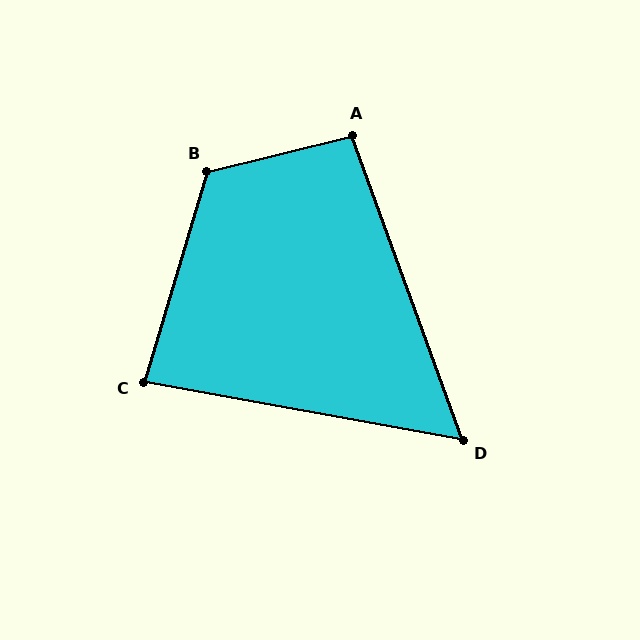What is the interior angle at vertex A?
Approximately 96 degrees (obtuse).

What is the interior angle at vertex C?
Approximately 84 degrees (acute).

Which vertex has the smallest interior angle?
D, at approximately 60 degrees.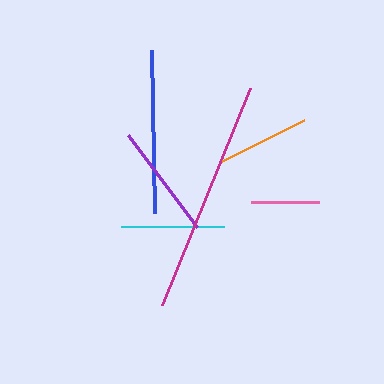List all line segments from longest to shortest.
From longest to shortest: magenta, blue, purple, cyan, orange, pink.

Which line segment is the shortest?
The pink line is the shortest at approximately 68 pixels.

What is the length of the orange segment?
The orange segment is approximately 91 pixels long.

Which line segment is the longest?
The magenta line is the longest at approximately 235 pixels.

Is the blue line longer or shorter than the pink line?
The blue line is longer than the pink line.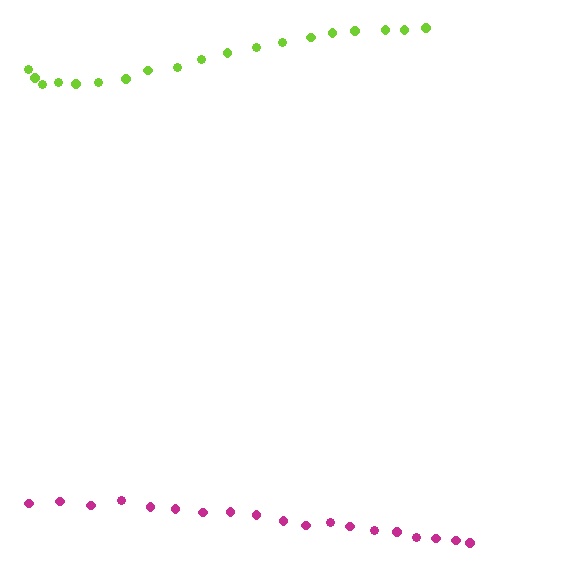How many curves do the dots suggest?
There are 2 distinct paths.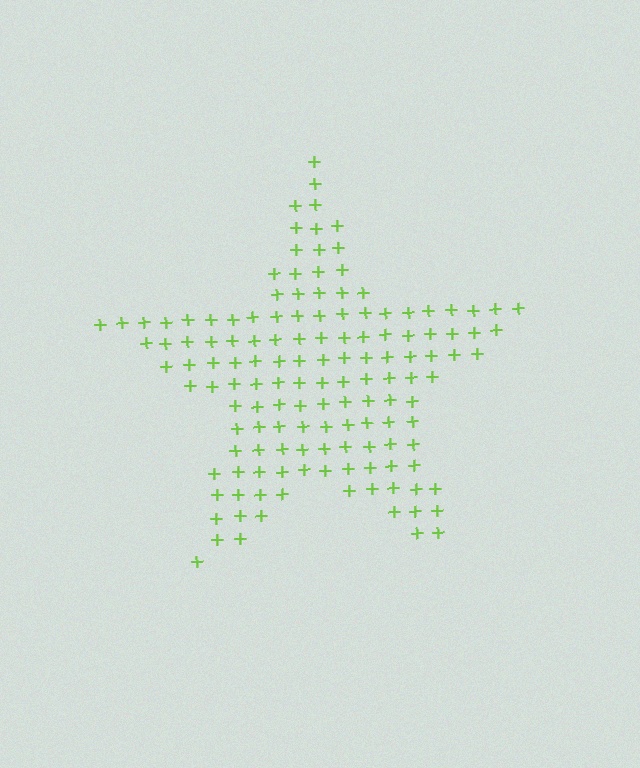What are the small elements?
The small elements are plus signs.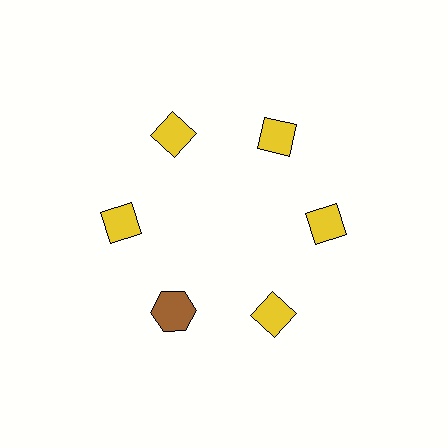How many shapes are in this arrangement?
There are 6 shapes arranged in a ring pattern.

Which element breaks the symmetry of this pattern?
The brown hexagon at roughly the 7 o'clock position breaks the symmetry. All other shapes are yellow diamonds.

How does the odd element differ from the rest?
It differs in both color (brown instead of yellow) and shape (hexagon instead of diamond).